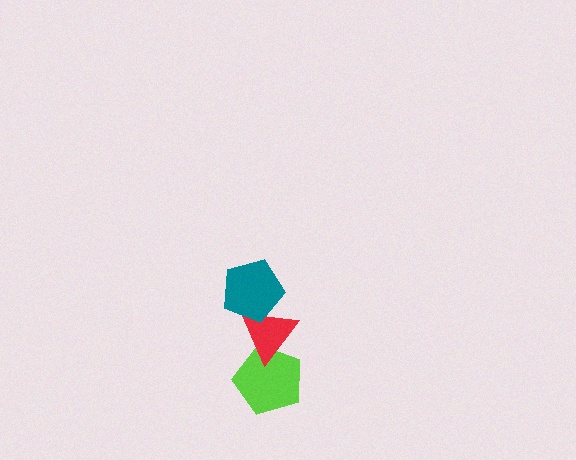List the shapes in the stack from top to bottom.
From top to bottom: the teal pentagon, the red triangle, the lime pentagon.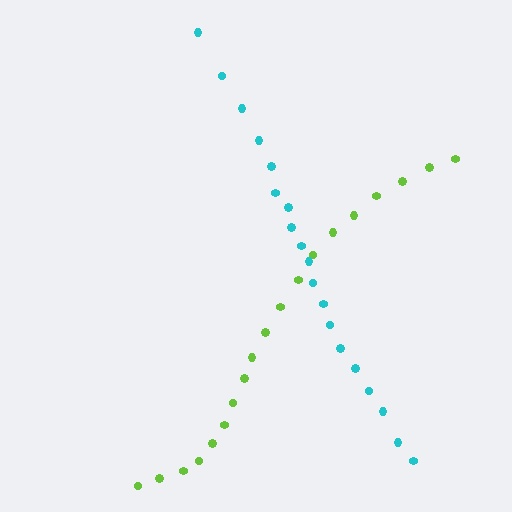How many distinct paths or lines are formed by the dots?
There are 2 distinct paths.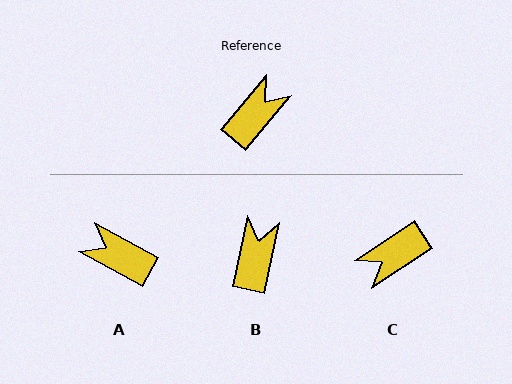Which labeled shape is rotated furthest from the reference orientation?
C, about 163 degrees away.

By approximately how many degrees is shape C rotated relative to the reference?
Approximately 163 degrees counter-clockwise.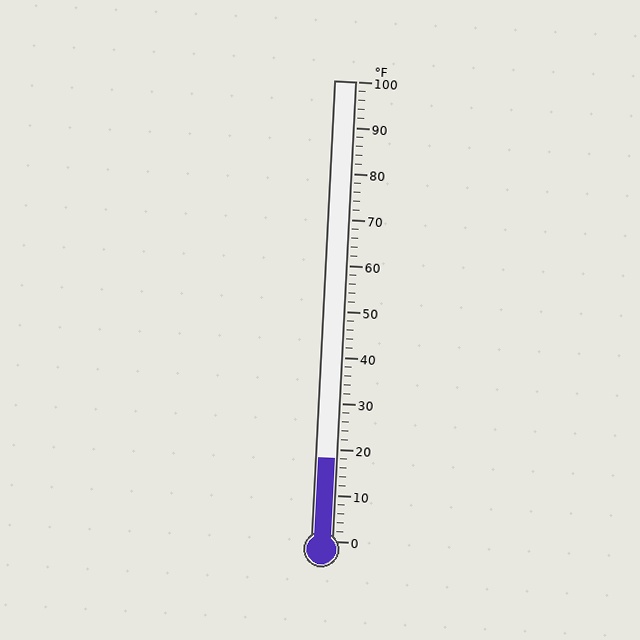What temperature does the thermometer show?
The thermometer shows approximately 18°F.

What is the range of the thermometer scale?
The thermometer scale ranges from 0°F to 100°F.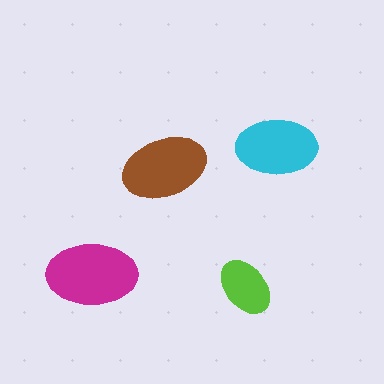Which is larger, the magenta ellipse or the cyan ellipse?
The magenta one.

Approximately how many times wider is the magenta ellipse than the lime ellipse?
About 1.5 times wider.